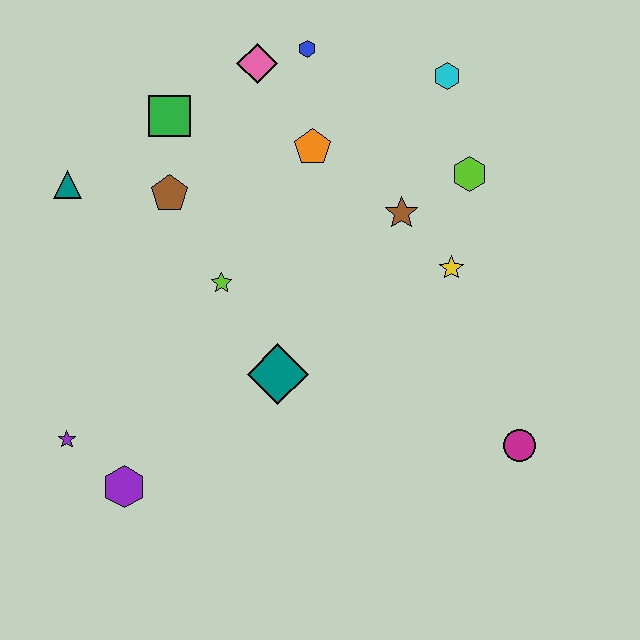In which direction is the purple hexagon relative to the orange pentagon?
The purple hexagon is below the orange pentagon.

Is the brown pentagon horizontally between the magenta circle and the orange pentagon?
No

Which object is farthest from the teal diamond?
The cyan hexagon is farthest from the teal diamond.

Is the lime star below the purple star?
No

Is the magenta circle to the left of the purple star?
No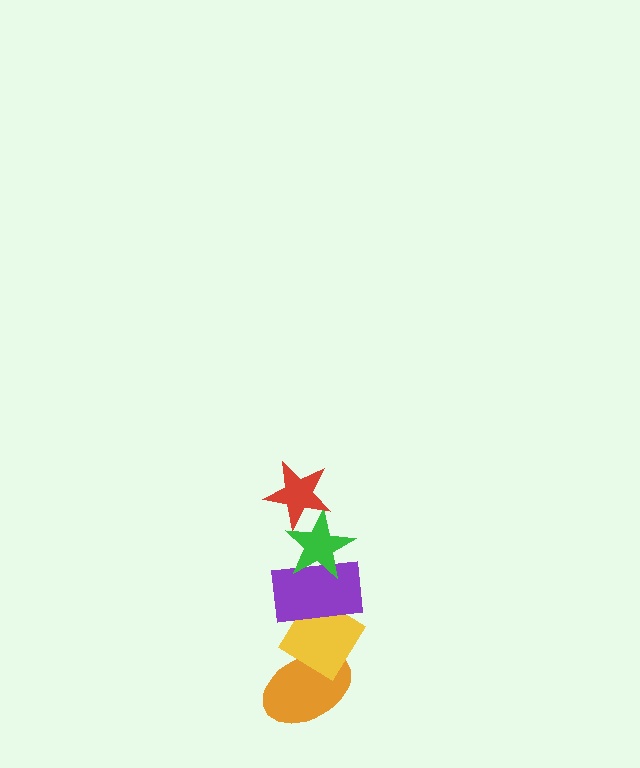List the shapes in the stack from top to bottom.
From top to bottom: the red star, the green star, the purple rectangle, the yellow diamond, the orange ellipse.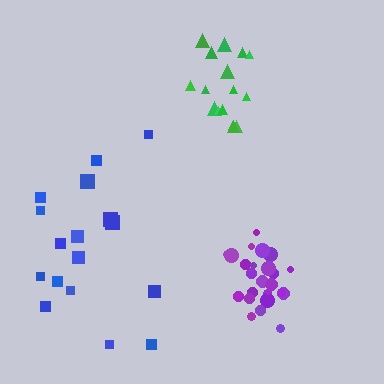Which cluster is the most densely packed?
Purple.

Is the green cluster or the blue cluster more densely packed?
Green.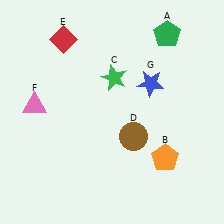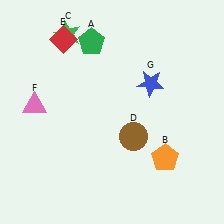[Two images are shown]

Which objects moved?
The objects that moved are: the green pentagon (A), the green star (C).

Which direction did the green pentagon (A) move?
The green pentagon (A) moved left.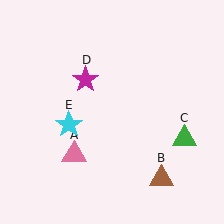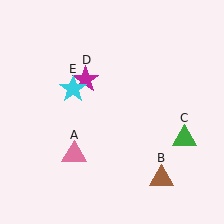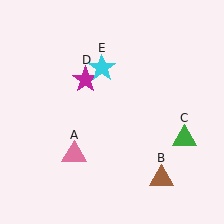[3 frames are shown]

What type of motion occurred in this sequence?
The cyan star (object E) rotated clockwise around the center of the scene.